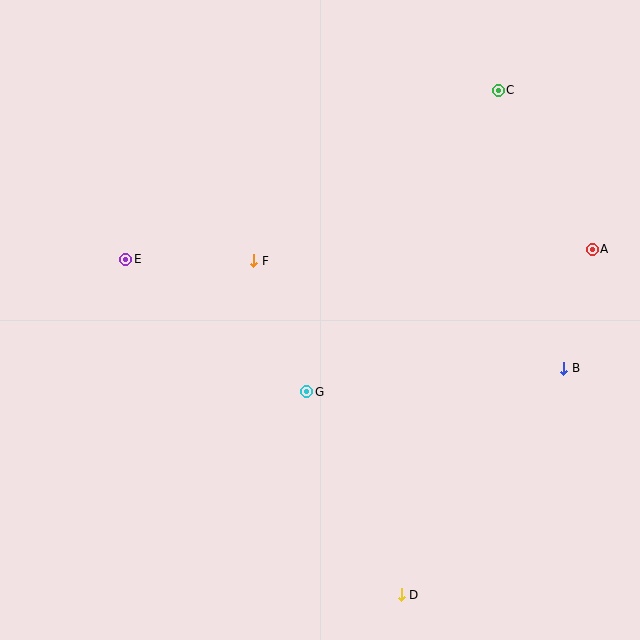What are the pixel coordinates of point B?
Point B is at (564, 368).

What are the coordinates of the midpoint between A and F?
The midpoint between A and F is at (423, 255).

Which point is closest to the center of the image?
Point G at (307, 392) is closest to the center.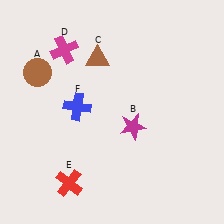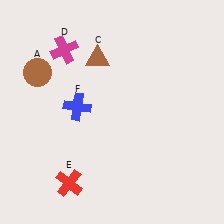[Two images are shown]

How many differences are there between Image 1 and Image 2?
There is 1 difference between the two images.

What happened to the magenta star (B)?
The magenta star (B) was removed in Image 2. It was in the bottom-right area of Image 1.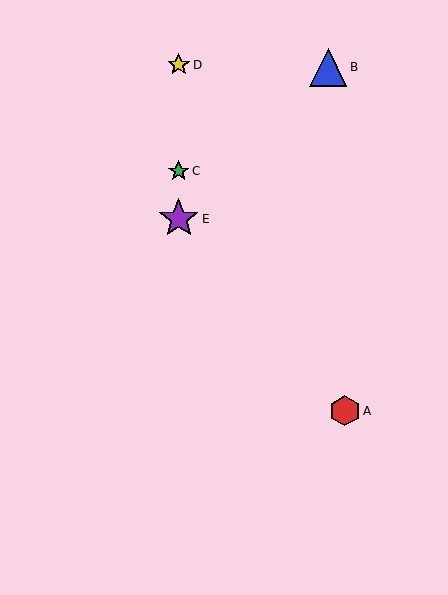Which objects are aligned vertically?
Objects C, D, E are aligned vertically.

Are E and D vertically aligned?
Yes, both are at x≈179.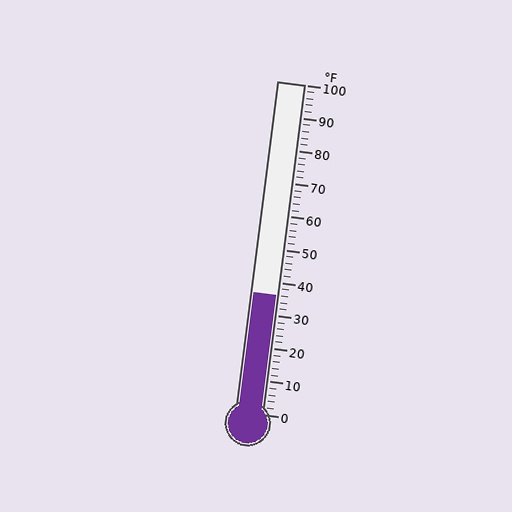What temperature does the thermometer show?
The thermometer shows approximately 36°F.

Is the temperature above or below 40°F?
The temperature is below 40°F.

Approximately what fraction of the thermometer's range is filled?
The thermometer is filled to approximately 35% of its range.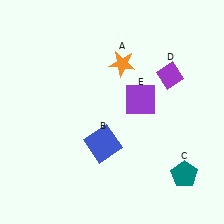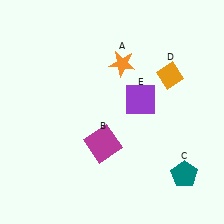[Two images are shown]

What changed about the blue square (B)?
In Image 1, B is blue. In Image 2, it changed to magenta.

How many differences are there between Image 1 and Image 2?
There are 2 differences between the two images.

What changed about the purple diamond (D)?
In Image 1, D is purple. In Image 2, it changed to orange.